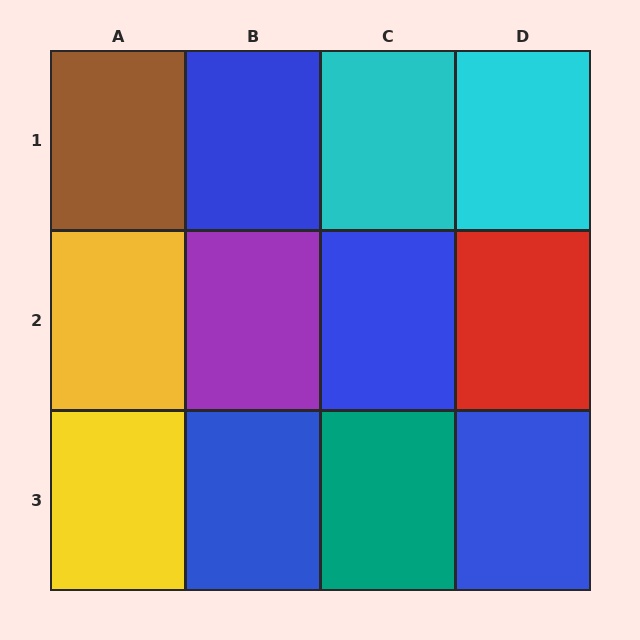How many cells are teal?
1 cell is teal.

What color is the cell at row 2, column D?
Red.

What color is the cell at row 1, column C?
Cyan.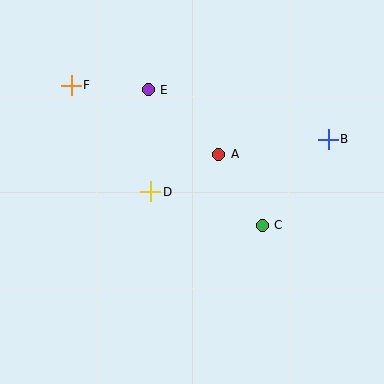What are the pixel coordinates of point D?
Point D is at (151, 192).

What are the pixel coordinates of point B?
Point B is at (328, 139).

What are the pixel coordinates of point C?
Point C is at (262, 225).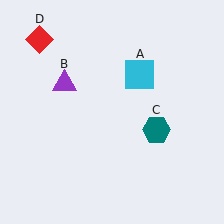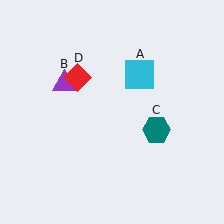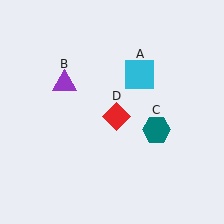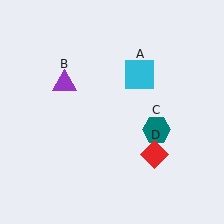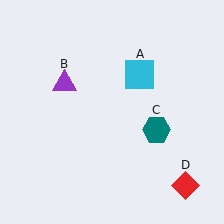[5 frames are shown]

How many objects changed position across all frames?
1 object changed position: red diamond (object D).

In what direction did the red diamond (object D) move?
The red diamond (object D) moved down and to the right.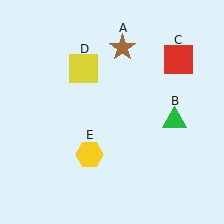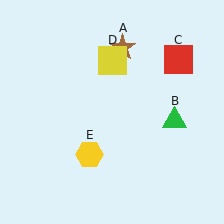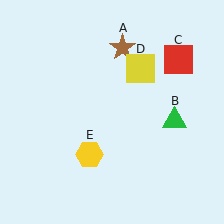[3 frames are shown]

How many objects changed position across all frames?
1 object changed position: yellow square (object D).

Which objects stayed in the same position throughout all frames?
Brown star (object A) and green triangle (object B) and red square (object C) and yellow hexagon (object E) remained stationary.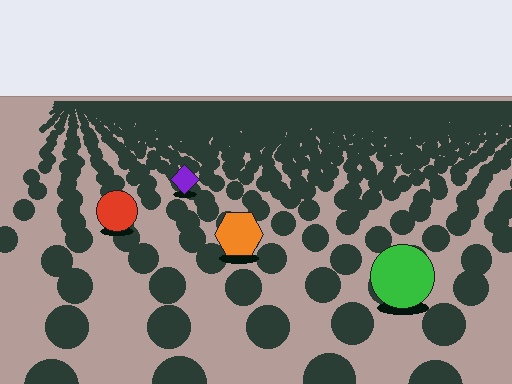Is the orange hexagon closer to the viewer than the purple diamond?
Yes. The orange hexagon is closer — you can tell from the texture gradient: the ground texture is coarser near it.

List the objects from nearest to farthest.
From nearest to farthest: the green circle, the orange hexagon, the red circle, the purple diamond.